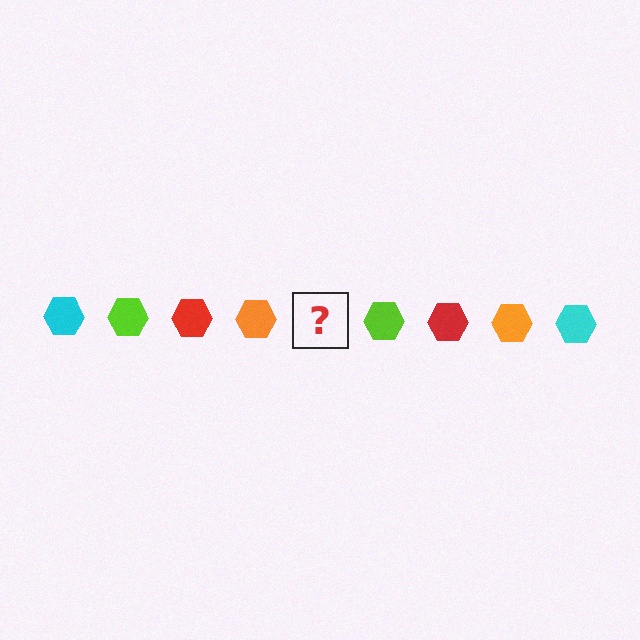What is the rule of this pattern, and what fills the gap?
The rule is that the pattern cycles through cyan, lime, red, orange hexagons. The gap should be filled with a cyan hexagon.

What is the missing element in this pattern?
The missing element is a cyan hexagon.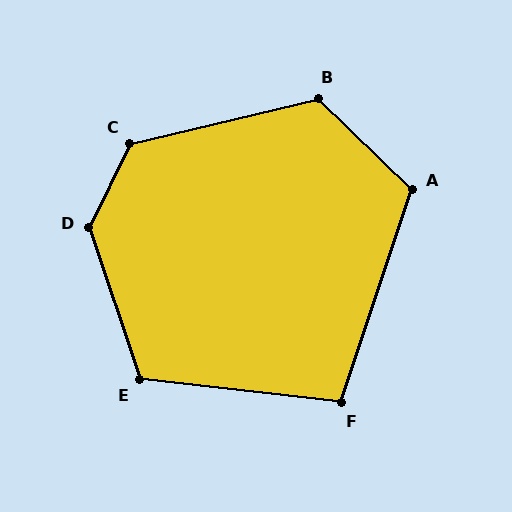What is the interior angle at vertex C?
Approximately 129 degrees (obtuse).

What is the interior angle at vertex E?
Approximately 115 degrees (obtuse).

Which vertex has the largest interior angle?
D, at approximately 136 degrees.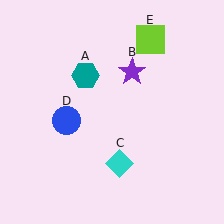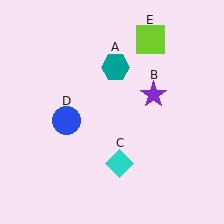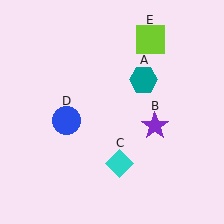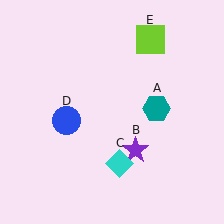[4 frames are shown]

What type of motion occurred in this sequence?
The teal hexagon (object A), purple star (object B) rotated clockwise around the center of the scene.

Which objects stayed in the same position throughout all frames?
Cyan diamond (object C) and blue circle (object D) and lime square (object E) remained stationary.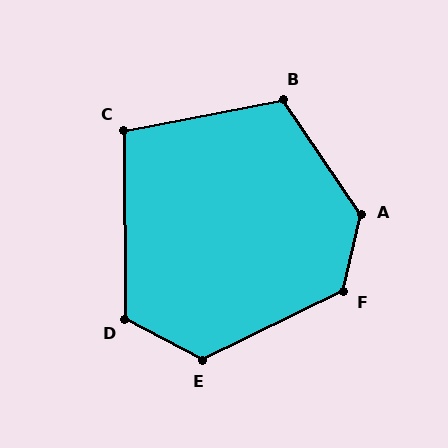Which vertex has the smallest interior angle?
C, at approximately 100 degrees.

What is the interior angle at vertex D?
Approximately 118 degrees (obtuse).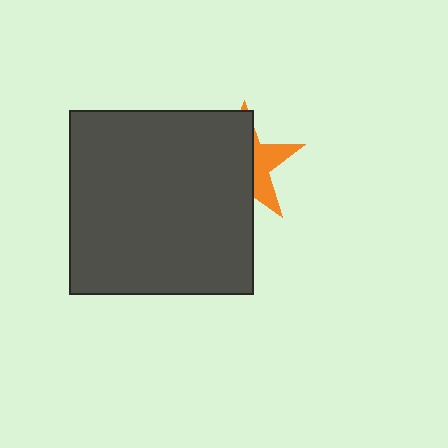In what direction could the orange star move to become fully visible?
The orange star could move right. That would shift it out from behind the dark gray square entirely.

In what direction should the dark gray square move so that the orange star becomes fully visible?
The dark gray square should move left. That is the shortest direction to clear the overlap and leave the orange star fully visible.